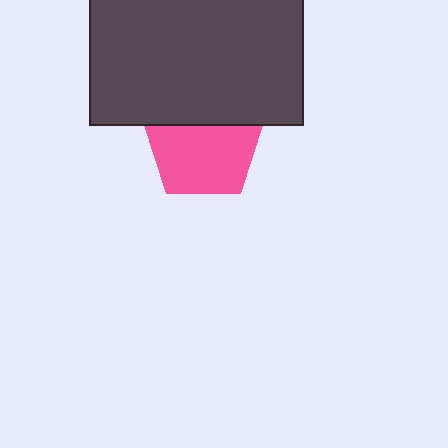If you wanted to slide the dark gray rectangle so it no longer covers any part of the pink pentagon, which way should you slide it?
Slide it up — that is the most direct way to separate the two shapes.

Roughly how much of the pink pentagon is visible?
Most of it is visible (roughly 69%).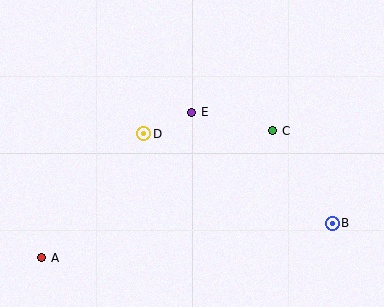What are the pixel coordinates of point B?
Point B is at (332, 223).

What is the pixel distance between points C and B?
The distance between C and B is 110 pixels.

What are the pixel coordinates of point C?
Point C is at (273, 131).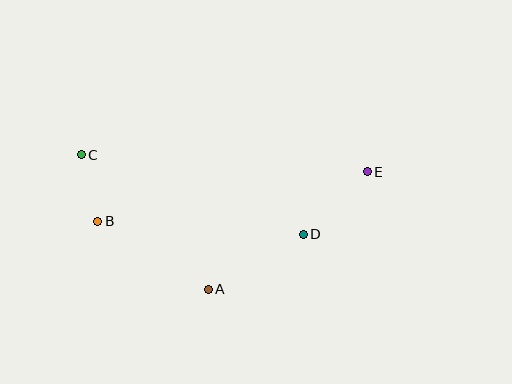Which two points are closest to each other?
Points B and C are closest to each other.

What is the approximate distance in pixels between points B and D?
The distance between B and D is approximately 206 pixels.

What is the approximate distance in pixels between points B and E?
The distance between B and E is approximately 274 pixels.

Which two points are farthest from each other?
Points C and E are farthest from each other.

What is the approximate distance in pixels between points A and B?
The distance between A and B is approximately 130 pixels.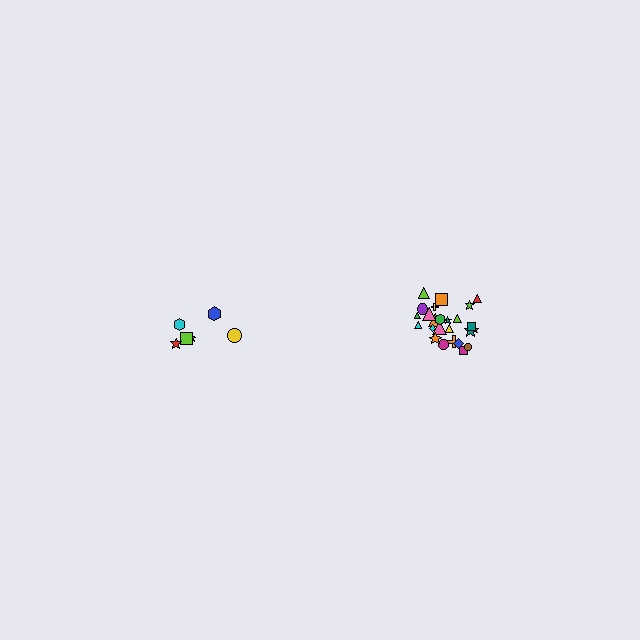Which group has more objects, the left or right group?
The right group.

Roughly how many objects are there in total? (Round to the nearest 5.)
Roughly 30 objects in total.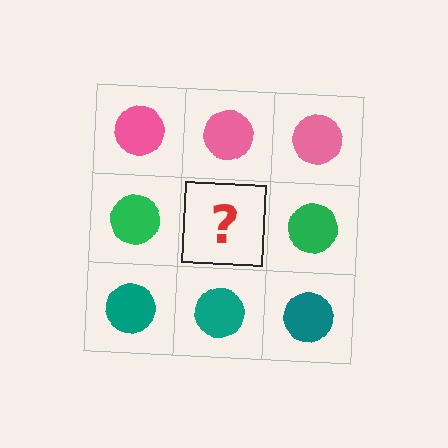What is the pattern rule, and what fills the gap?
The rule is that each row has a consistent color. The gap should be filled with a green circle.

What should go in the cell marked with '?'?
The missing cell should contain a green circle.